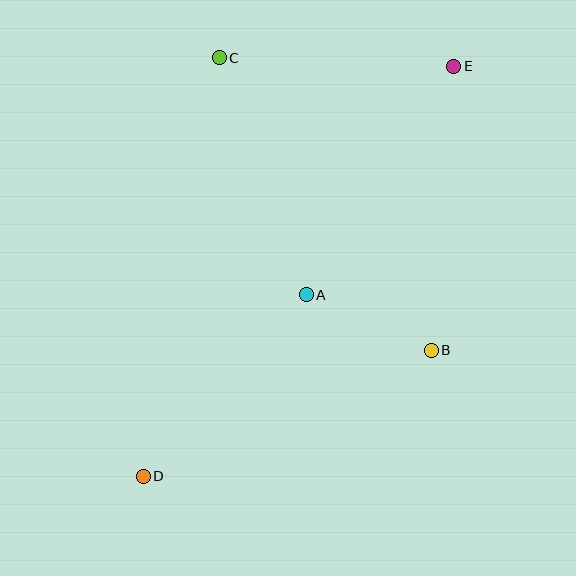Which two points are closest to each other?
Points A and B are closest to each other.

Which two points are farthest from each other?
Points D and E are farthest from each other.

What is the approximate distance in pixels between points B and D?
The distance between B and D is approximately 314 pixels.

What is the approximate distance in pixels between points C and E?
The distance between C and E is approximately 235 pixels.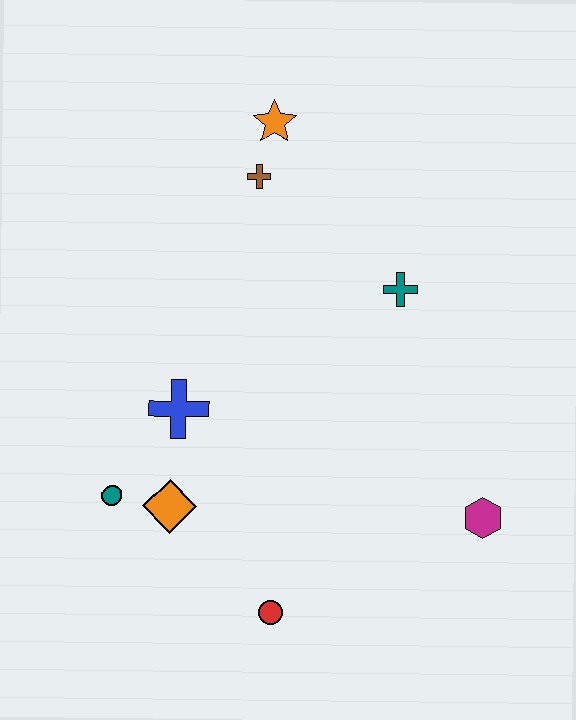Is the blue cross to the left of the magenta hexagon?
Yes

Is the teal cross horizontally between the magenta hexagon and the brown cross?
Yes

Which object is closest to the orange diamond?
The teal circle is closest to the orange diamond.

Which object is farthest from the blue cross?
The magenta hexagon is farthest from the blue cross.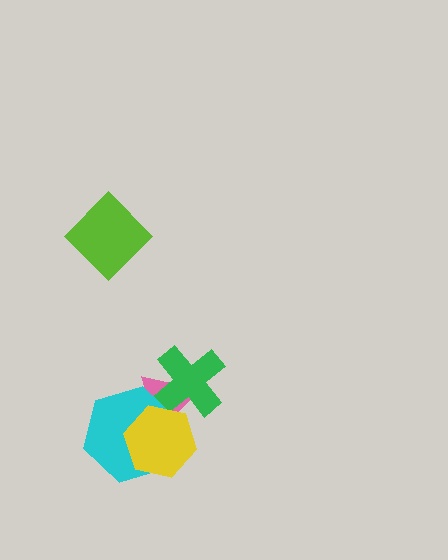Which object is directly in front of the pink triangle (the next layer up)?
The green cross is directly in front of the pink triangle.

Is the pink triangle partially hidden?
Yes, it is partially covered by another shape.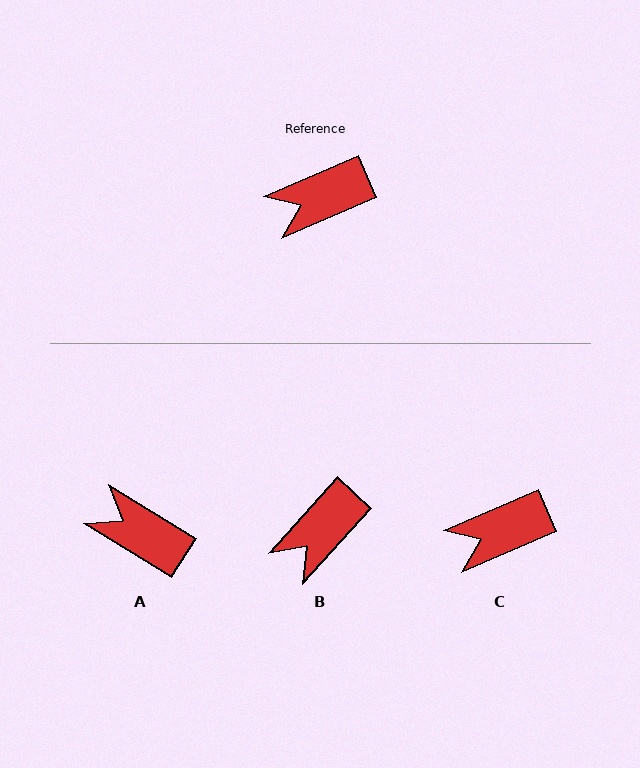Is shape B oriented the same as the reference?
No, it is off by about 25 degrees.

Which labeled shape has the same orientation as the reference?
C.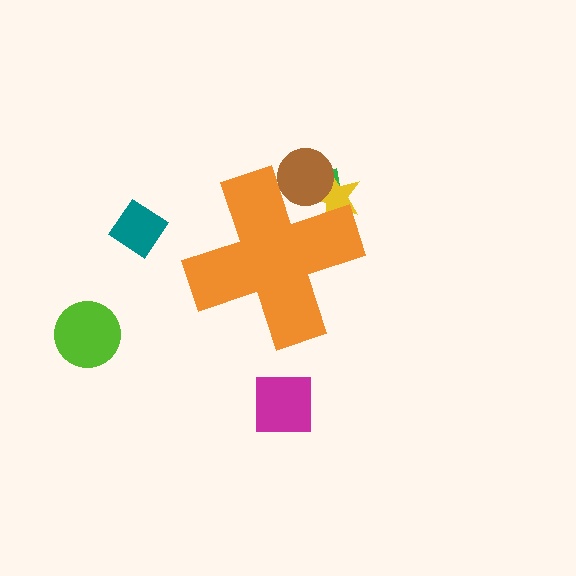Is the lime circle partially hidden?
No, the lime circle is fully visible.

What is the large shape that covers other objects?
An orange cross.